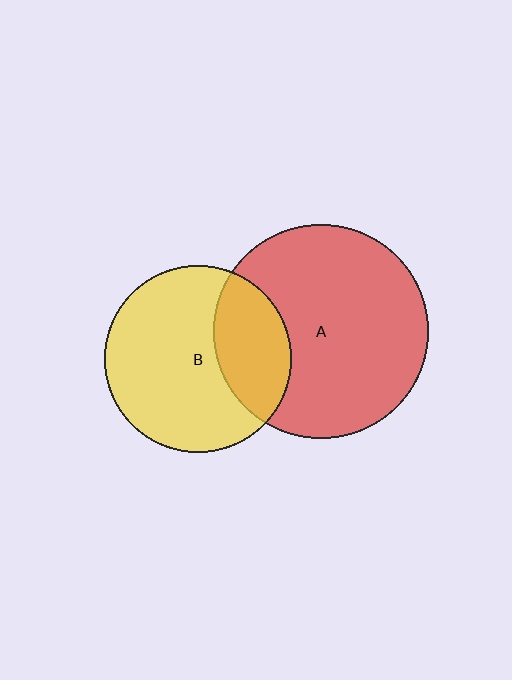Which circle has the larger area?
Circle A (red).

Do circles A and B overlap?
Yes.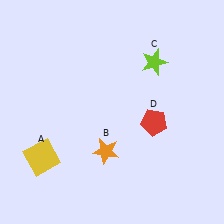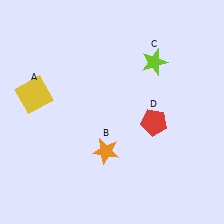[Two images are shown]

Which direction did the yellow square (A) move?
The yellow square (A) moved up.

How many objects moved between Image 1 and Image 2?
1 object moved between the two images.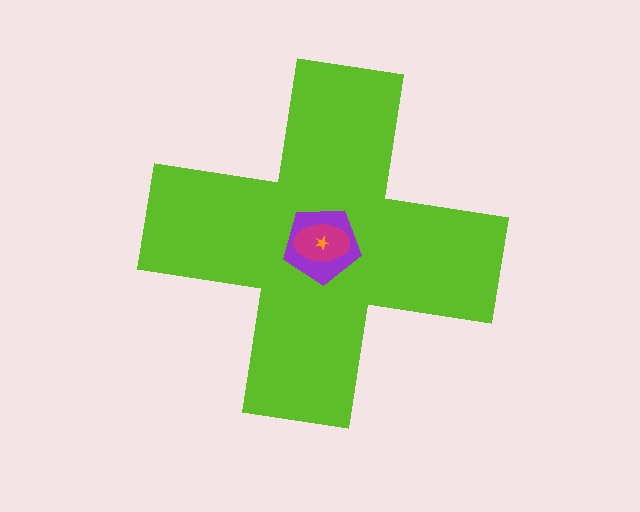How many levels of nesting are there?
4.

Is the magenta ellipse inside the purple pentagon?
Yes.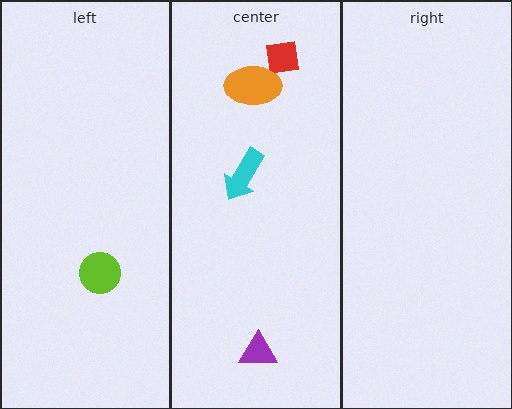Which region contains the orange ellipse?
The center region.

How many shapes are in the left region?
1.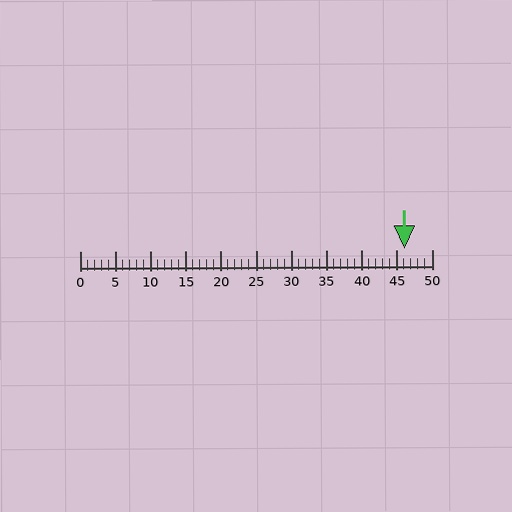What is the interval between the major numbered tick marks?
The major tick marks are spaced 5 units apart.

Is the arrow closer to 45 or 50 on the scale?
The arrow is closer to 45.